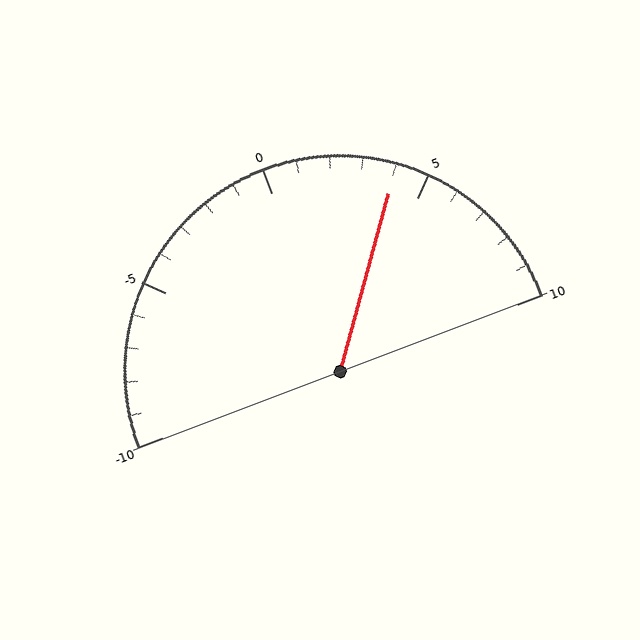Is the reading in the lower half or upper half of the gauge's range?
The reading is in the upper half of the range (-10 to 10).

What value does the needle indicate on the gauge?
The needle indicates approximately 4.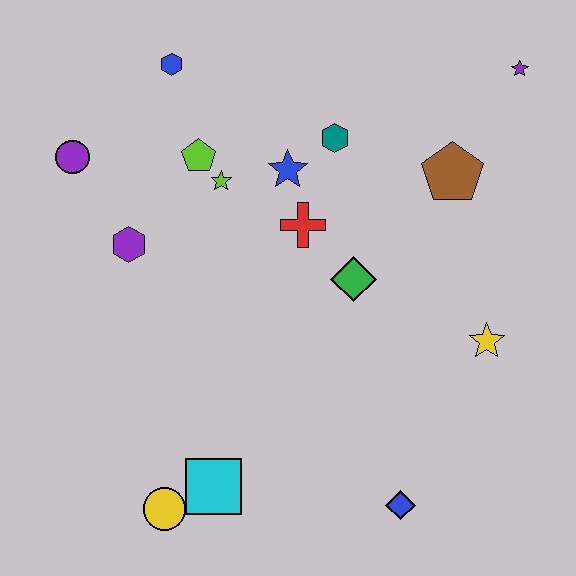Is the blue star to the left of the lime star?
No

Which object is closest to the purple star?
The brown pentagon is closest to the purple star.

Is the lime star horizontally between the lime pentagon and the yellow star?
Yes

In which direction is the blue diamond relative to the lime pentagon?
The blue diamond is below the lime pentagon.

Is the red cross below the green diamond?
No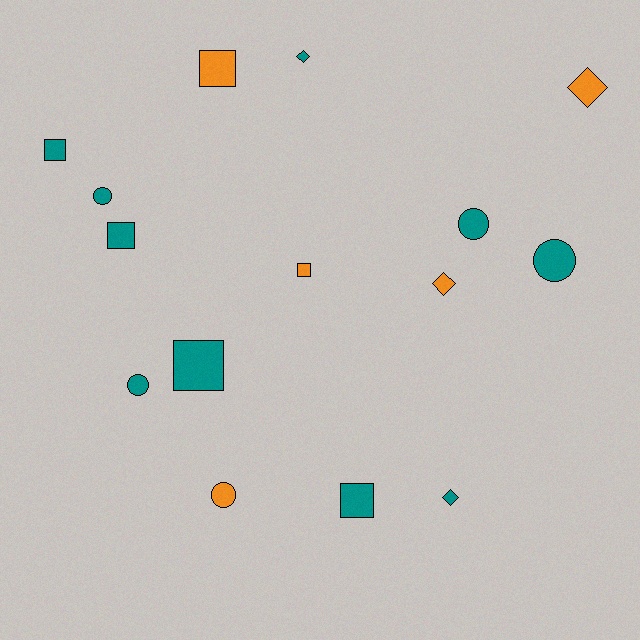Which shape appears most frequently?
Square, with 6 objects.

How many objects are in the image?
There are 15 objects.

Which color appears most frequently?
Teal, with 10 objects.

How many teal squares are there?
There are 4 teal squares.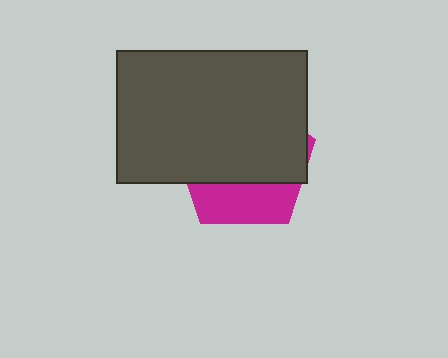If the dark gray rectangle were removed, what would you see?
You would see the complete magenta pentagon.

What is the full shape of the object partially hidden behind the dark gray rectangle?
The partially hidden object is a magenta pentagon.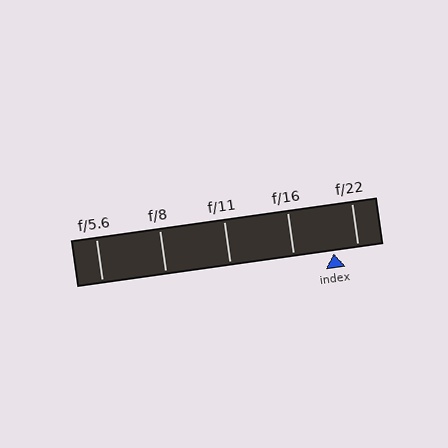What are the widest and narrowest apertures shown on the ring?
The widest aperture shown is f/5.6 and the narrowest is f/22.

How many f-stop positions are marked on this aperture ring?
There are 5 f-stop positions marked.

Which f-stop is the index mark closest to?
The index mark is closest to f/22.